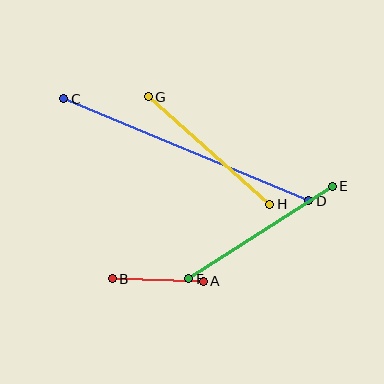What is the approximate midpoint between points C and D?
The midpoint is at approximately (186, 150) pixels.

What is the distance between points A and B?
The distance is approximately 91 pixels.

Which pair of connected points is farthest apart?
Points C and D are farthest apart.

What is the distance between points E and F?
The distance is approximately 171 pixels.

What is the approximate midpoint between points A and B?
The midpoint is at approximately (158, 280) pixels.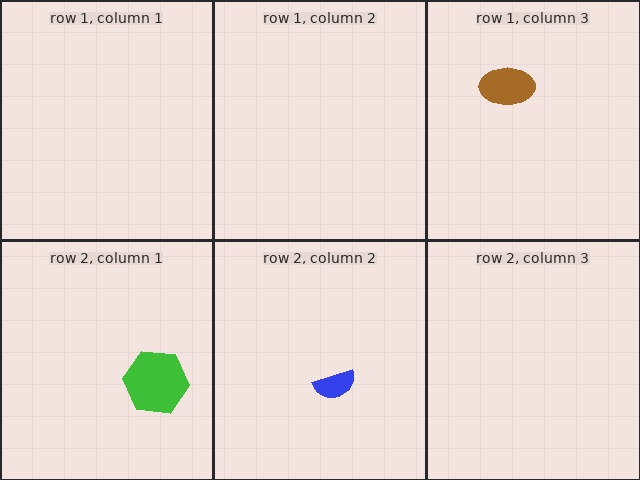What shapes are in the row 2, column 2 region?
The blue semicircle.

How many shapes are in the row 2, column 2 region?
1.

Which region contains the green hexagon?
The row 2, column 1 region.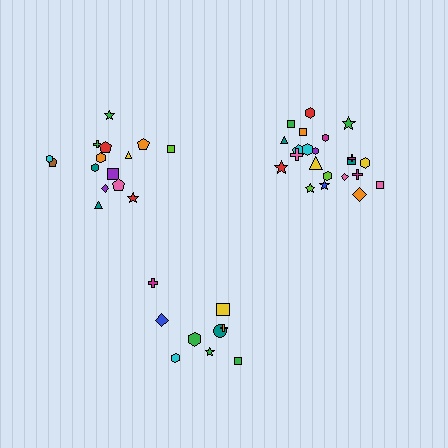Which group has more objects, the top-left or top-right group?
The top-right group.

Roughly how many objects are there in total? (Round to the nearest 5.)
Roughly 45 objects in total.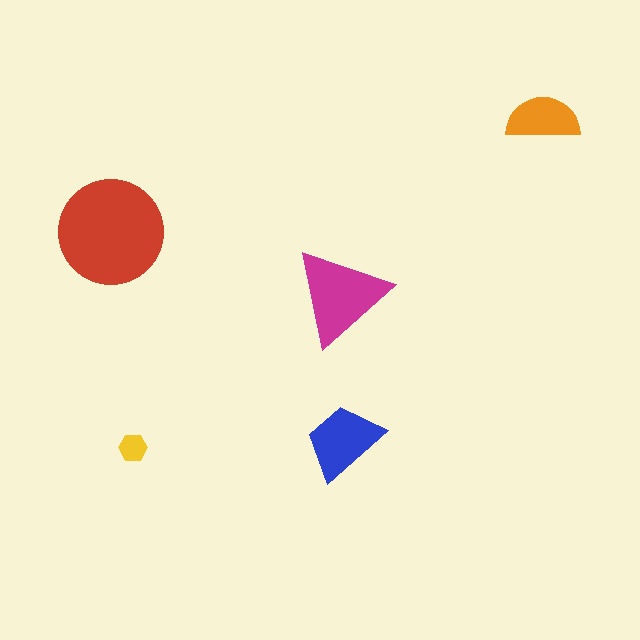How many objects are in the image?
There are 5 objects in the image.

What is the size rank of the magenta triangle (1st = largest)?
2nd.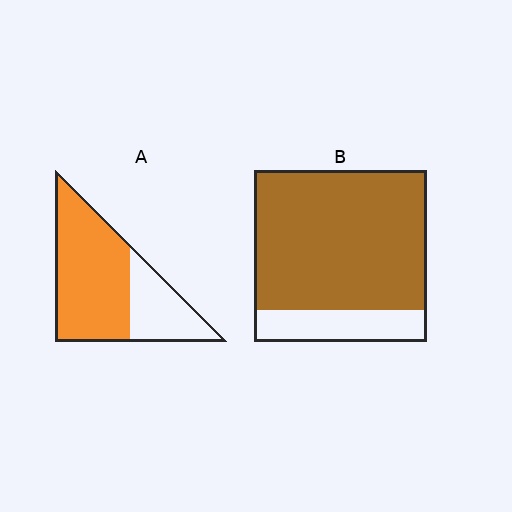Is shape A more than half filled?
Yes.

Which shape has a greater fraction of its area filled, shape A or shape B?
Shape B.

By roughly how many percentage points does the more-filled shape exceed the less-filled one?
By roughly 15 percentage points (B over A).